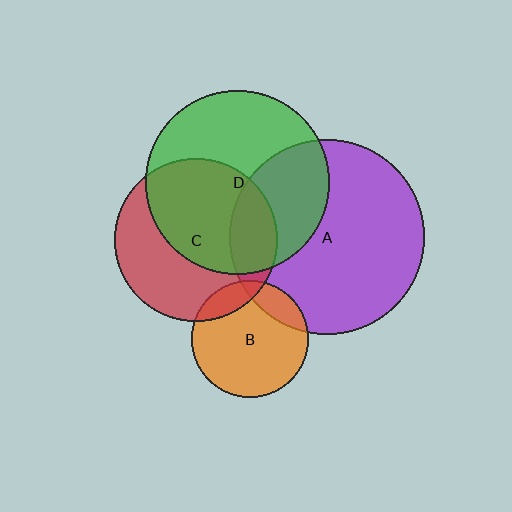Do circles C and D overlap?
Yes.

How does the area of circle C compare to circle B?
Approximately 1.9 times.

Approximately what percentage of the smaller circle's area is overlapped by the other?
Approximately 55%.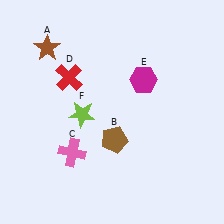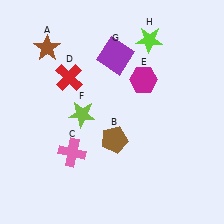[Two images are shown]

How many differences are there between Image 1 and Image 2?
There are 2 differences between the two images.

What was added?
A purple square (G), a lime star (H) were added in Image 2.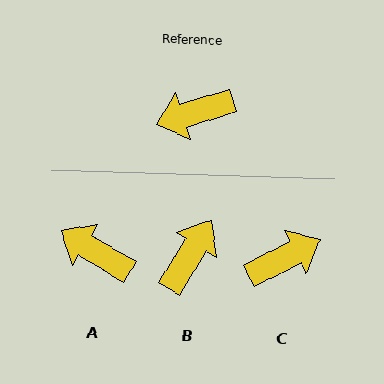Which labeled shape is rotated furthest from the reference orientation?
C, about 170 degrees away.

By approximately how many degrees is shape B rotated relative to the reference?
Approximately 139 degrees clockwise.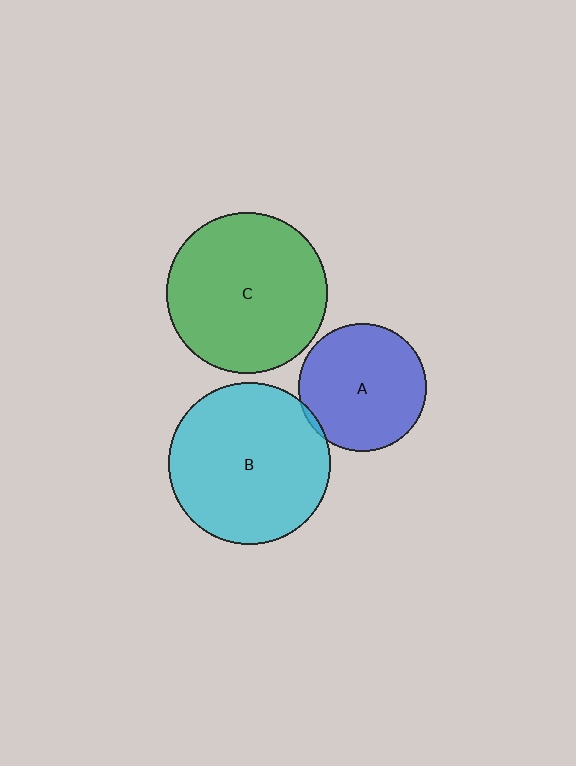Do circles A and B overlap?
Yes.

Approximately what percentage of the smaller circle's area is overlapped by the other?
Approximately 5%.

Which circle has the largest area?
Circle B (cyan).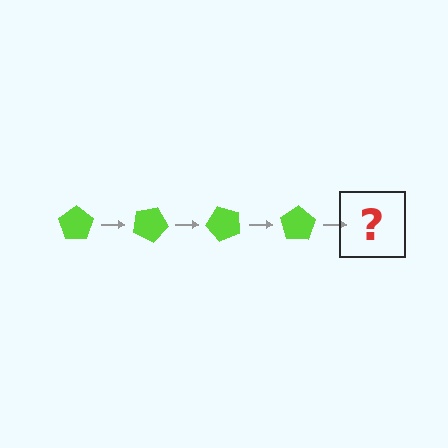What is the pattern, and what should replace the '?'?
The pattern is that the pentagon rotates 25 degrees each step. The '?' should be a lime pentagon rotated 100 degrees.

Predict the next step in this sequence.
The next step is a lime pentagon rotated 100 degrees.